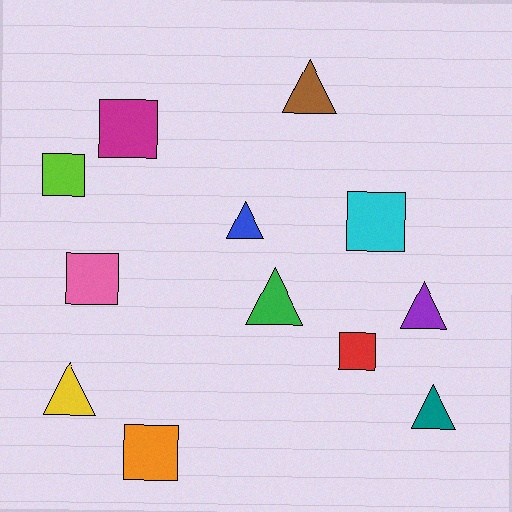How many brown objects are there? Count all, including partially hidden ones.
There is 1 brown object.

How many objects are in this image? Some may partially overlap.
There are 12 objects.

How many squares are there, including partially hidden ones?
There are 6 squares.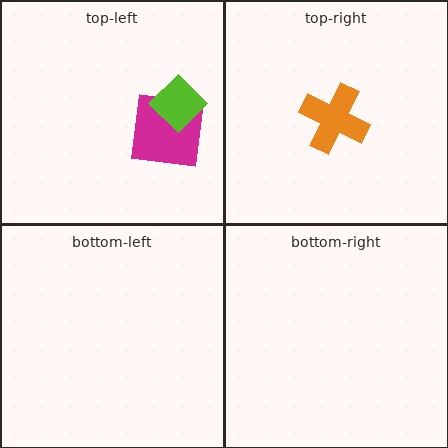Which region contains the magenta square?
The top-left region.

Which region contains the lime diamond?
The top-left region.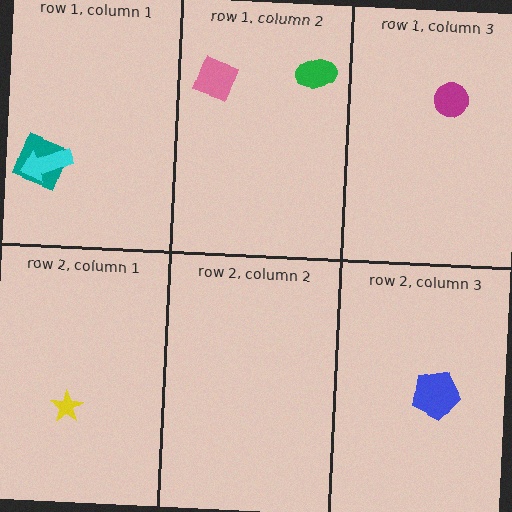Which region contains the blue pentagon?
The row 2, column 3 region.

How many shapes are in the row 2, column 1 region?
1.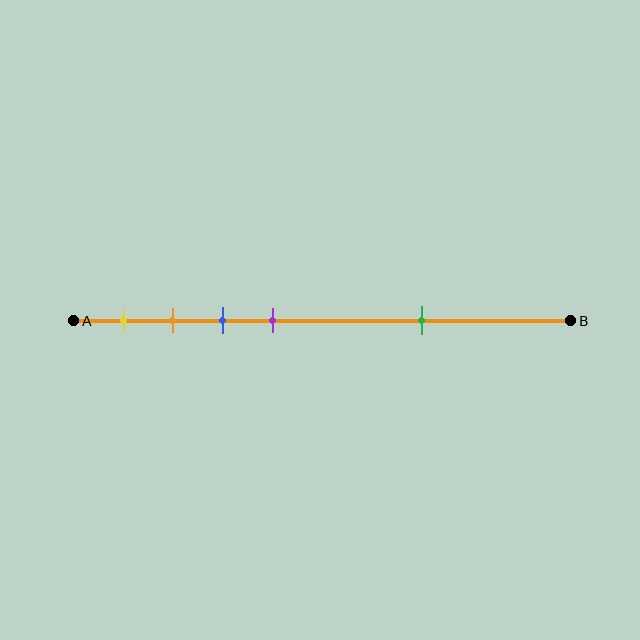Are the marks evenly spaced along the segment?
No, the marks are not evenly spaced.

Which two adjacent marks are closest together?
The orange and blue marks are the closest adjacent pair.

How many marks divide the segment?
There are 5 marks dividing the segment.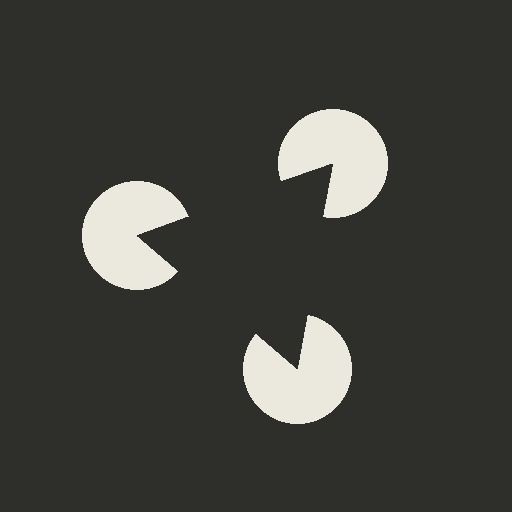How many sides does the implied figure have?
3 sides.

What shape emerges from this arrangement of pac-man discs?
An illusory triangle — its edges are inferred from the aligned wedge cuts in the pac-man discs, not physically drawn.